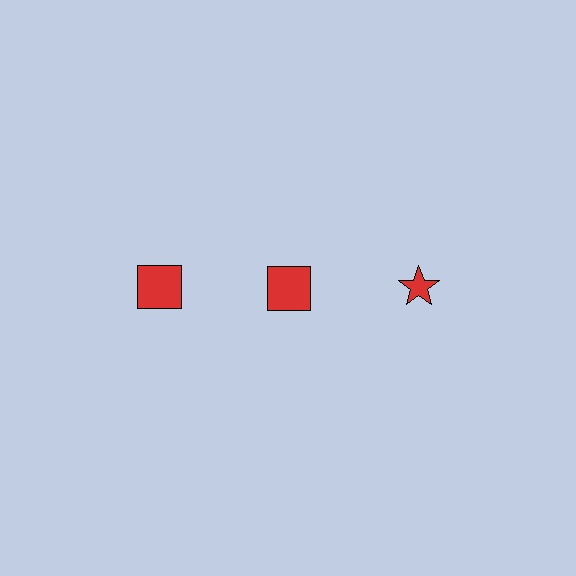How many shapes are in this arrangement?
There are 3 shapes arranged in a grid pattern.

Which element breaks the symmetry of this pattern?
The red star in the top row, center column breaks the symmetry. All other shapes are red squares.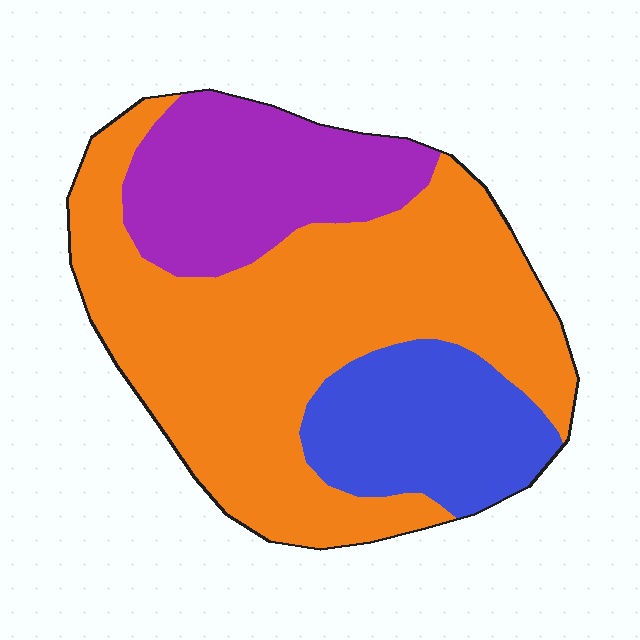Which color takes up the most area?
Orange, at roughly 60%.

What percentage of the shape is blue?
Blue covers around 20% of the shape.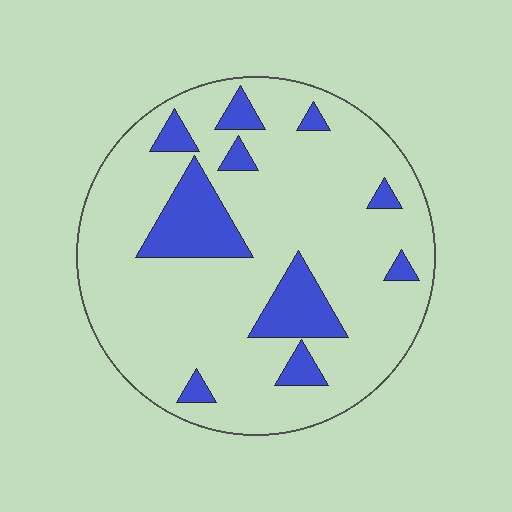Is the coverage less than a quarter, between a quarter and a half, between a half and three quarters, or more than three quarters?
Less than a quarter.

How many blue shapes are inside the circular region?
10.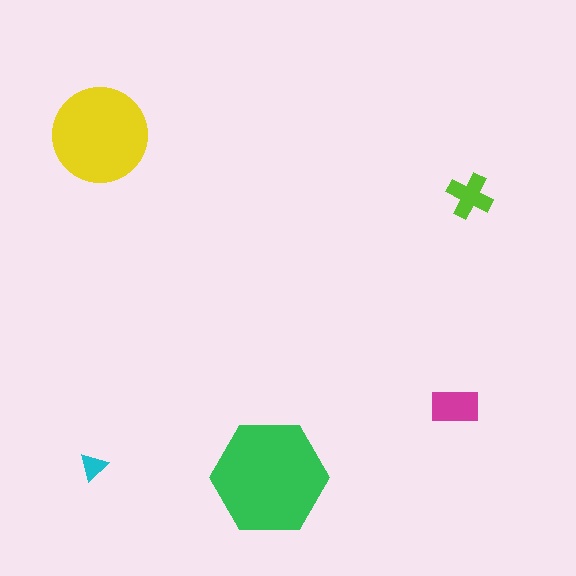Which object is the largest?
The green hexagon.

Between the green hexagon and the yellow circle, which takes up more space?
The green hexagon.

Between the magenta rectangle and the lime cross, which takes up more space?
The magenta rectangle.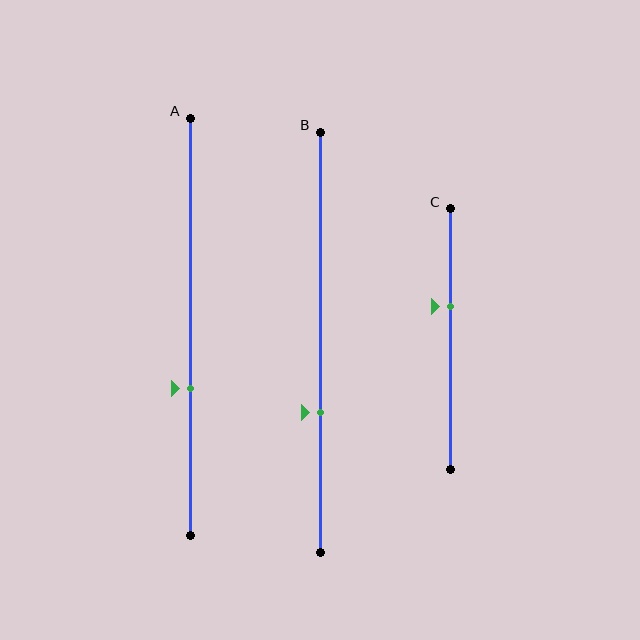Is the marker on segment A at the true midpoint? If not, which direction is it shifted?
No, the marker on segment A is shifted downward by about 15% of the segment length.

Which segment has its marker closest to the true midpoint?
Segment C has its marker closest to the true midpoint.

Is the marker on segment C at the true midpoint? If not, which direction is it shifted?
No, the marker on segment C is shifted upward by about 12% of the segment length.